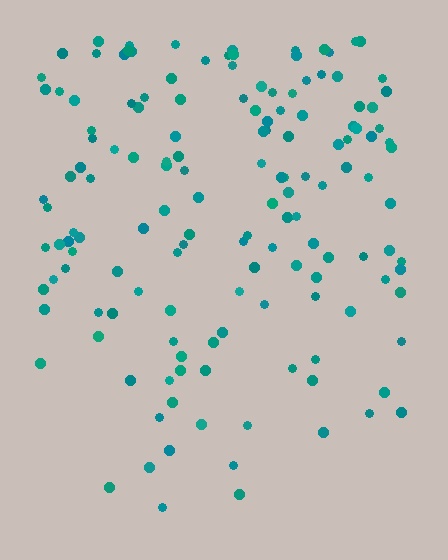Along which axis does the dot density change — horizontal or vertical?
Vertical.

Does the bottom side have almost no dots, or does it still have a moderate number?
Still a moderate number, just noticeably fewer than the top.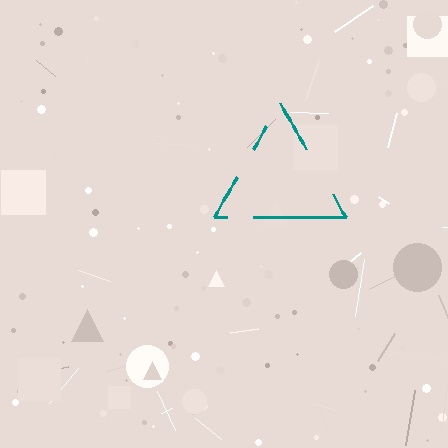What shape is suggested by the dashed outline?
The dashed outline suggests a triangle.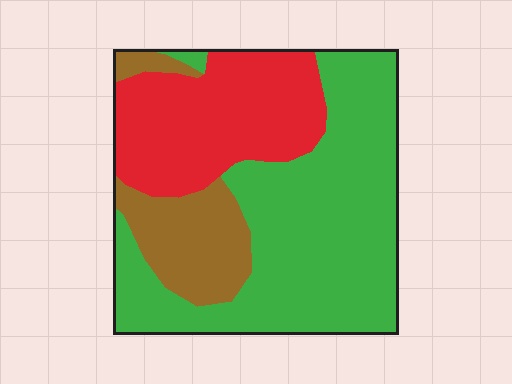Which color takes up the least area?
Brown, at roughly 15%.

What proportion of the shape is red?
Red takes up between a quarter and a half of the shape.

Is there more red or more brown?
Red.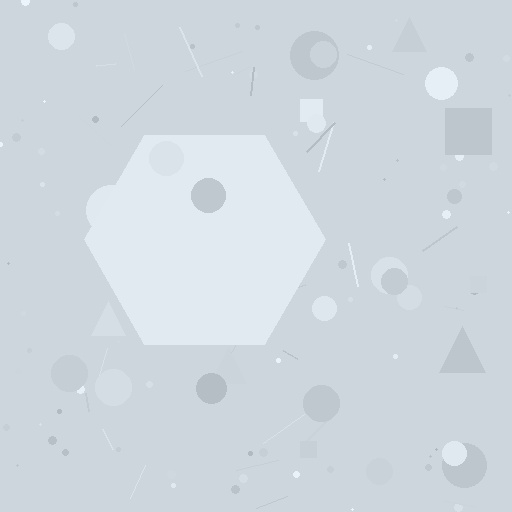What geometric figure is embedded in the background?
A hexagon is embedded in the background.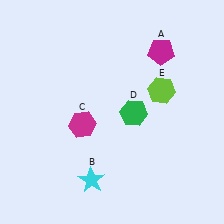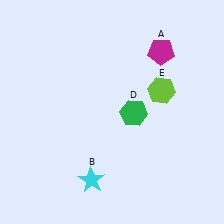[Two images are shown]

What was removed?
The magenta hexagon (C) was removed in Image 2.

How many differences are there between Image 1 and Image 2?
There is 1 difference between the two images.